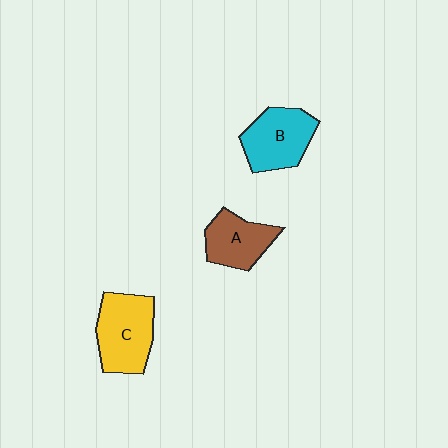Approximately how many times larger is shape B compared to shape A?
Approximately 1.2 times.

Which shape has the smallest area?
Shape A (brown).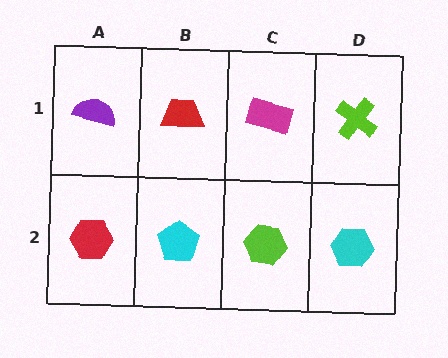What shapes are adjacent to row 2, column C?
A magenta rectangle (row 1, column C), a cyan pentagon (row 2, column B), a cyan hexagon (row 2, column D).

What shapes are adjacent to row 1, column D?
A cyan hexagon (row 2, column D), a magenta rectangle (row 1, column C).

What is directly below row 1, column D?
A cyan hexagon.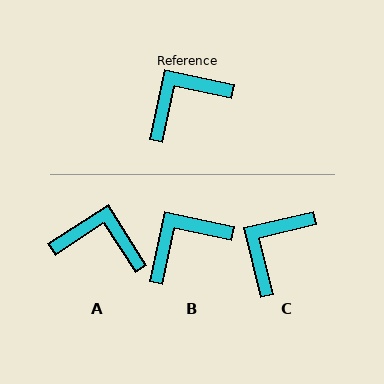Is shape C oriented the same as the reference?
No, it is off by about 26 degrees.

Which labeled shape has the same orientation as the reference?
B.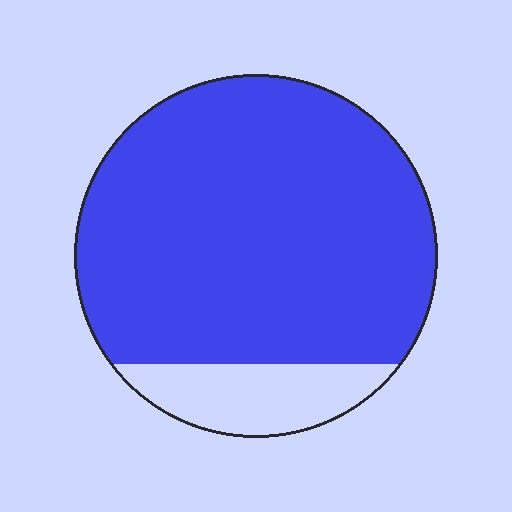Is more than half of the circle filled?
Yes.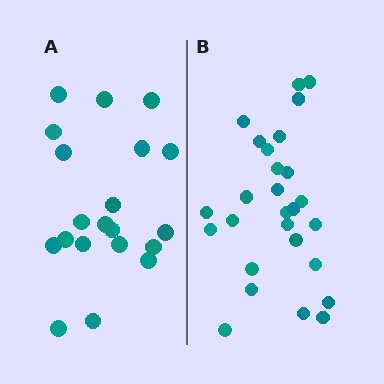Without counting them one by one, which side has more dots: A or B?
Region B (the right region) has more dots.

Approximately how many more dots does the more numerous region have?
Region B has roughly 8 or so more dots than region A.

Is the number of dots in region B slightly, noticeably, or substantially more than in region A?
Region B has noticeably more, but not dramatically so. The ratio is roughly 1.4 to 1.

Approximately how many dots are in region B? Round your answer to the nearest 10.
About 30 dots. (The exact count is 27, which rounds to 30.)